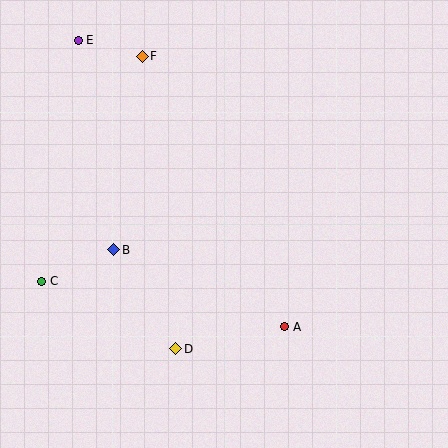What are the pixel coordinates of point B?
Point B is at (114, 250).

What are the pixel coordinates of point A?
Point A is at (285, 327).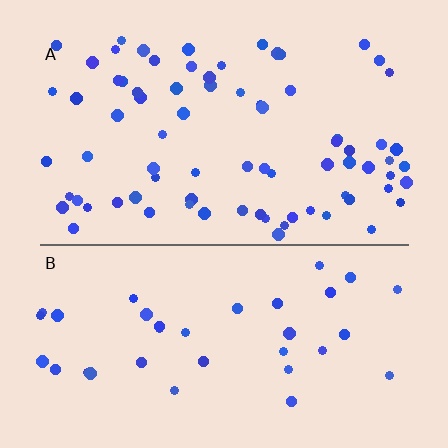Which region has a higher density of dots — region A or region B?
A (the top).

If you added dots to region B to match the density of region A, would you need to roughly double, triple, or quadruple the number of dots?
Approximately double.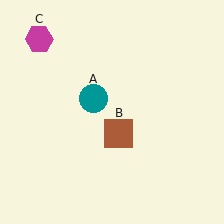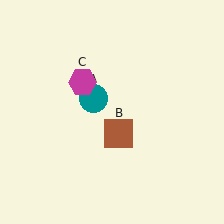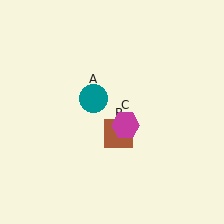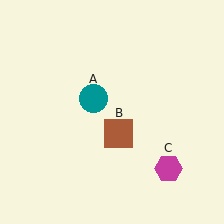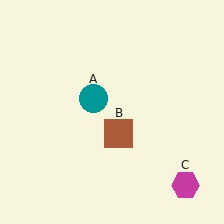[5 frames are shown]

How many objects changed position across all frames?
1 object changed position: magenta hexagon (object C).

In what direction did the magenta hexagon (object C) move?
The magenta hexagon (object C) moved down and to the right.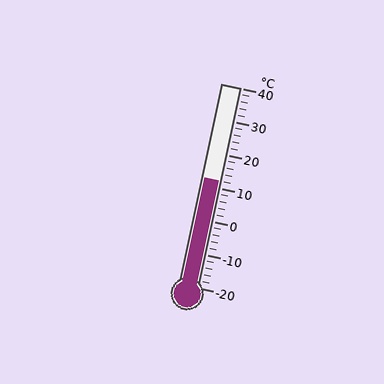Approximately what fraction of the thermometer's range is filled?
The thermometer is filled to approximately 55% of its range.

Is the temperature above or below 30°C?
The temperature is below 30°C.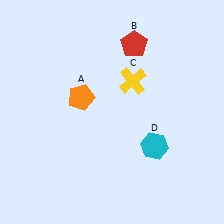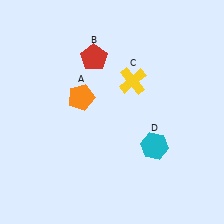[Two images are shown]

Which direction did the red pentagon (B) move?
The red pentagon (B) moved left.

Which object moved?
The red pentagon (B) moved left.